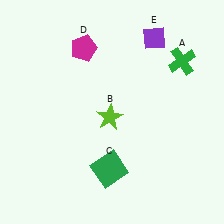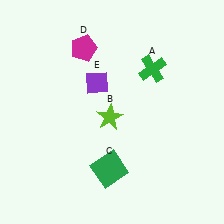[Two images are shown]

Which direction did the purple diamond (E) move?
The purple diamond (E) moved left.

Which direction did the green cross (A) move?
The green cross (A) moved left.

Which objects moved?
The objects that moved are: the green cross (A), the purple diamond (E).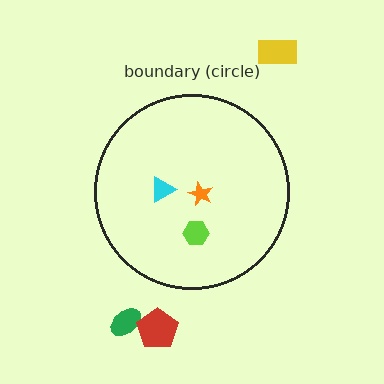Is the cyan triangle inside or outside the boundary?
Inside.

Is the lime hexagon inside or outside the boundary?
Inside.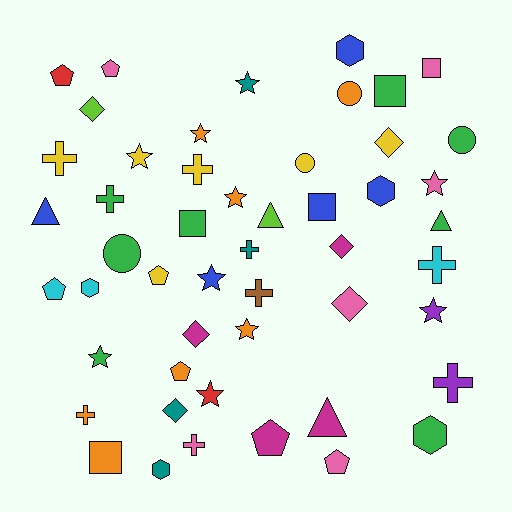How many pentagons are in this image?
There are 7 pentagons.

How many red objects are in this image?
There are 2 red objects.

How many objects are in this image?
There are 50 objects.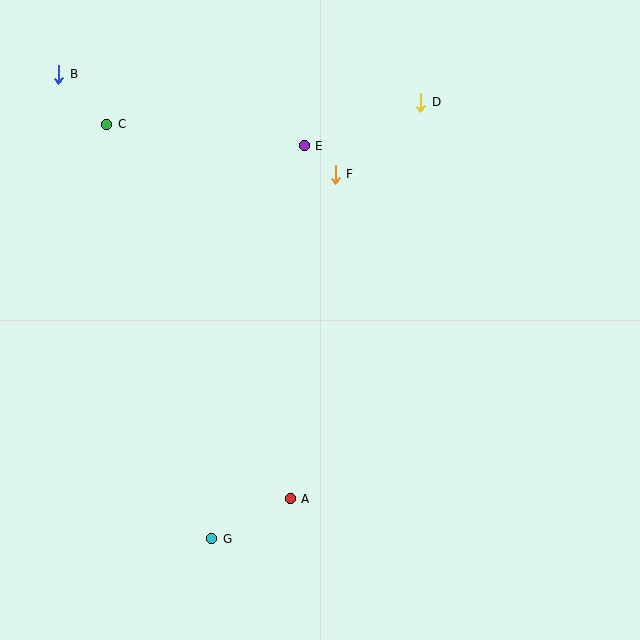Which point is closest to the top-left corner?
Point B is closest to the top-left corner.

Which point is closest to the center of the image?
Point F at (335, 174) is closest to the center.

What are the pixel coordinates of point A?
Point A is at (290, 499).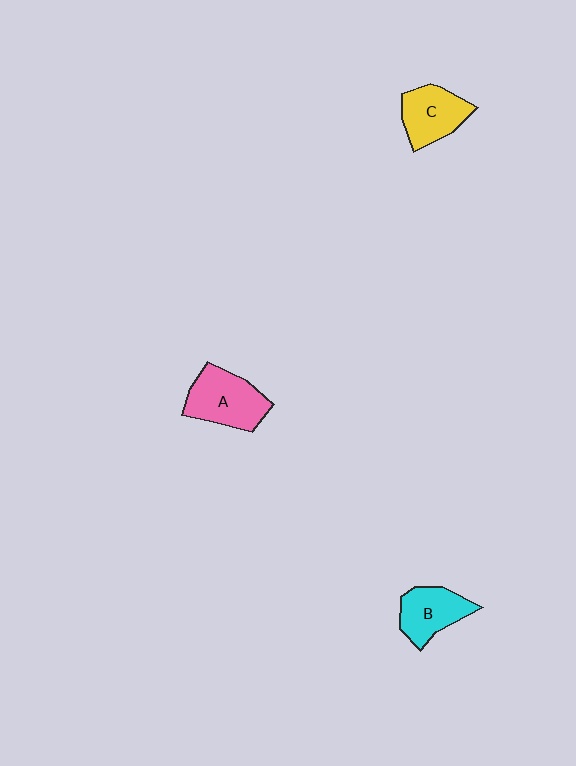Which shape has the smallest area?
Shape B (cyan).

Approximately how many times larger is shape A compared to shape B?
Approximately 1.3 times.